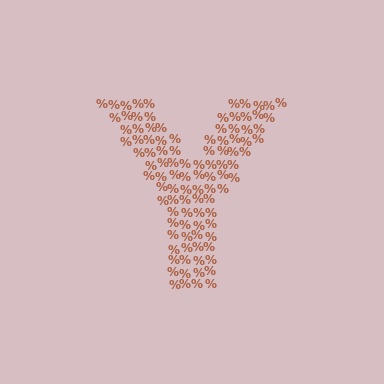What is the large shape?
The large shape is the letter Y.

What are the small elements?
The small elements are percent signs.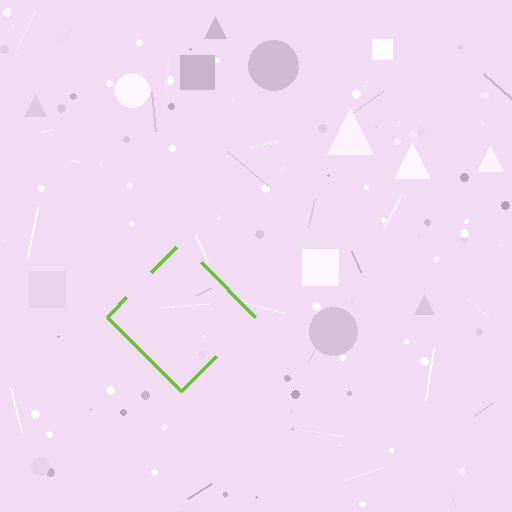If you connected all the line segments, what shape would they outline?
They would outline a diamond.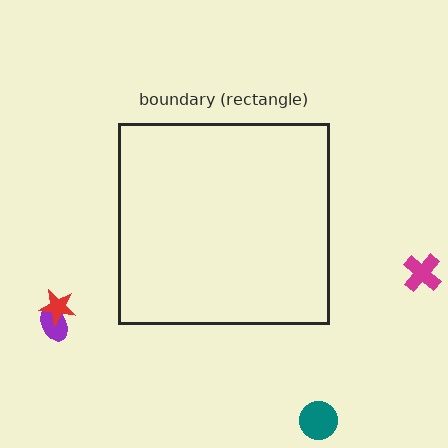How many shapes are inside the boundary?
0 inside, 4 outside.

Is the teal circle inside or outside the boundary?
Outside.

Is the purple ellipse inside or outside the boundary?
Outside.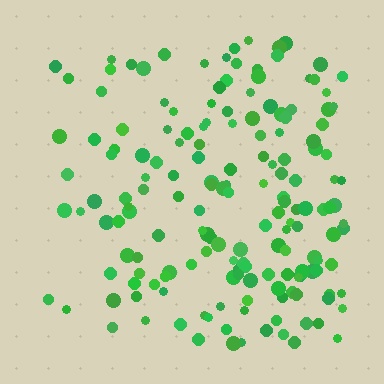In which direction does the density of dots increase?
From left to right, with the right side densest.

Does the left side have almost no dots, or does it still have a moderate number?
Still a moderate number, just noticeably fewer than the right.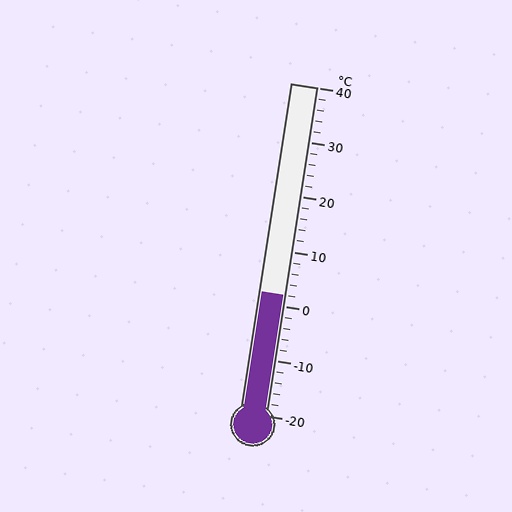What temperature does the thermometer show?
The thermometer shows approximately 2°C.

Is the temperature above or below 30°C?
The temperature is below 30°C.